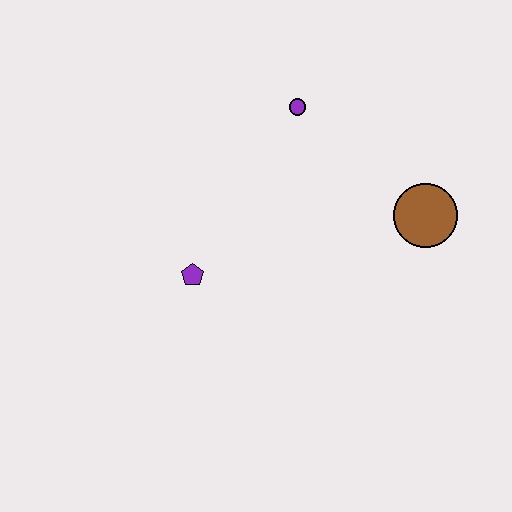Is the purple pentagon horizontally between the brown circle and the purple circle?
No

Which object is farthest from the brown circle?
The purple pentagon is farthest from the brown circle.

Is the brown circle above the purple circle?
No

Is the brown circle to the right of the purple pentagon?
Yes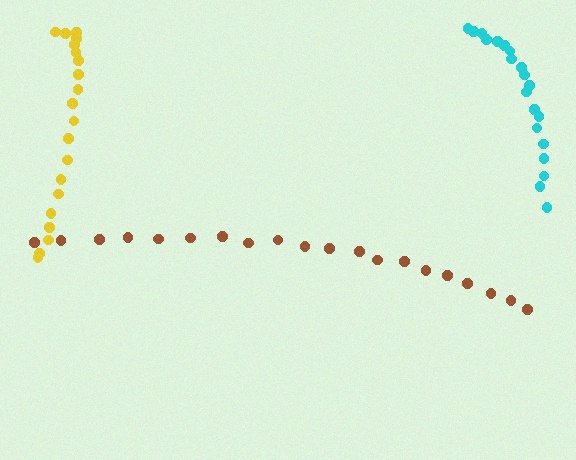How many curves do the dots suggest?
There are 3 distinct paths.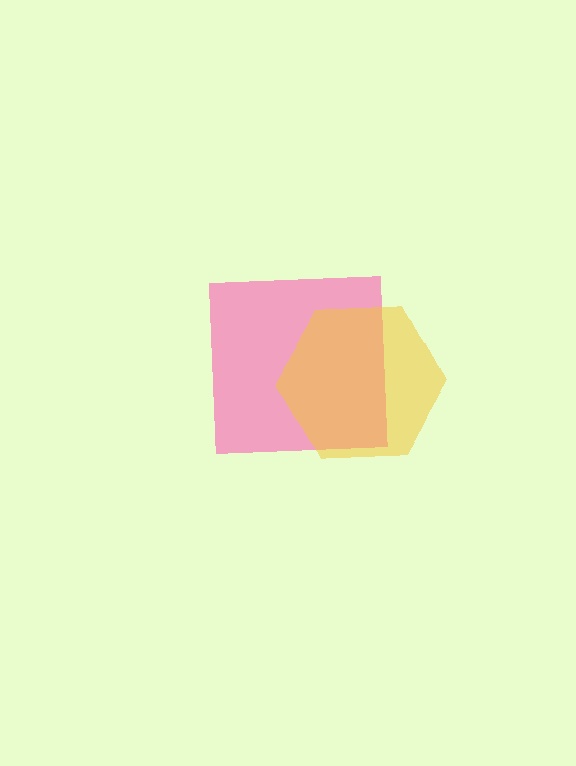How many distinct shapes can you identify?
There are 2 distinct shapes: a pink square, a yellow hexagon.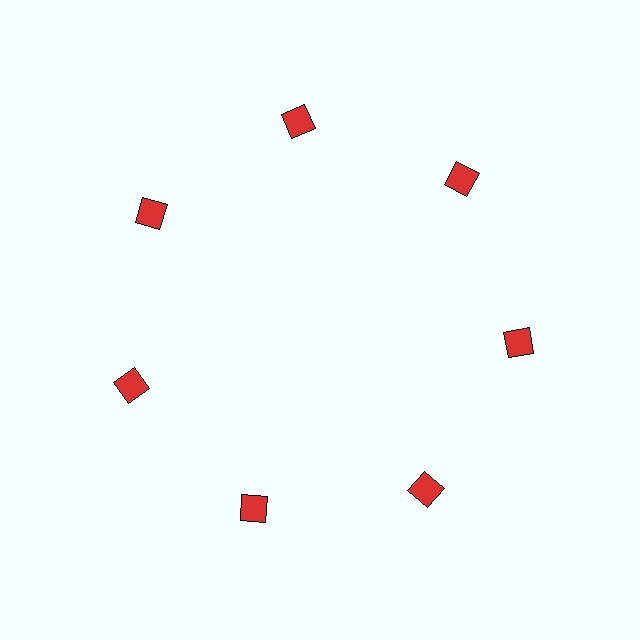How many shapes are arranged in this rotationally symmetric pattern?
There are 7 shapes, arranged in 7 groups of 1.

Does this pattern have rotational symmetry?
Yes, this pattern has 7-fold rotational symmetry. It looks the same after rotating 51 degrees around the center.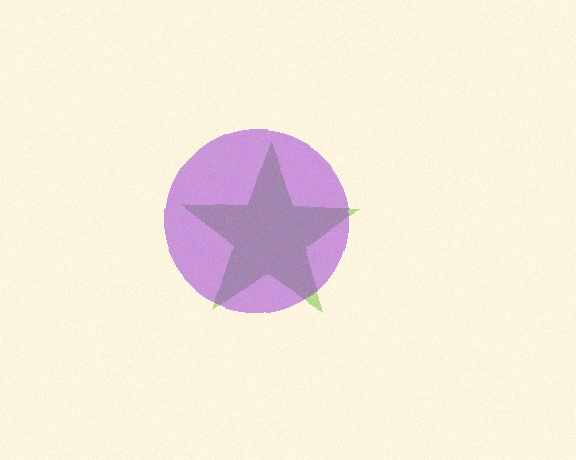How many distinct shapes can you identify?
There are 2 distinct shapes: a lime star, a purple circle.